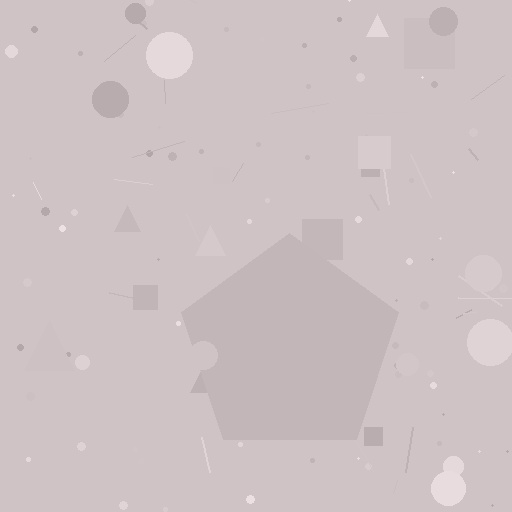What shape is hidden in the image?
A pentagon is hidden in the image.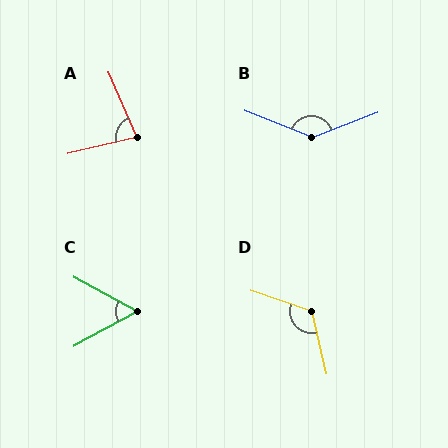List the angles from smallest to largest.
C (57°), A (80°), D (122°), B (137°).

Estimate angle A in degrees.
Approximately 80 degrees.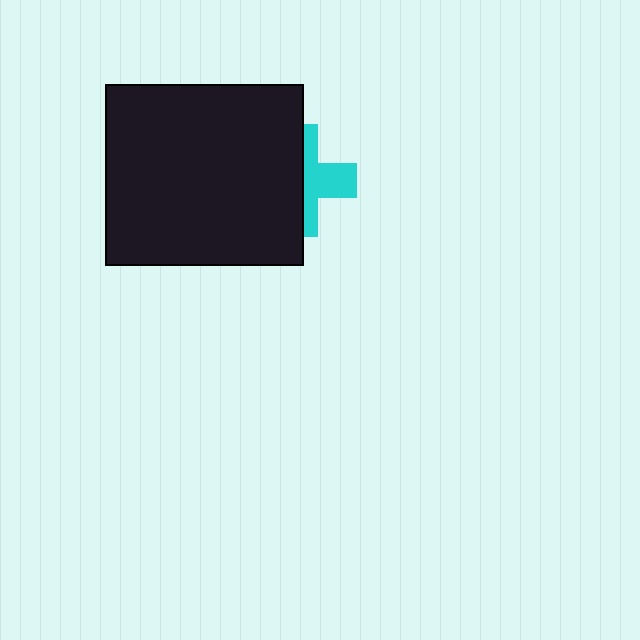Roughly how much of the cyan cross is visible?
A small part of it is visible (roughly 45%).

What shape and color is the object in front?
The object in front is a black rectangle.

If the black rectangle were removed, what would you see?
You would see the complete cyan cross.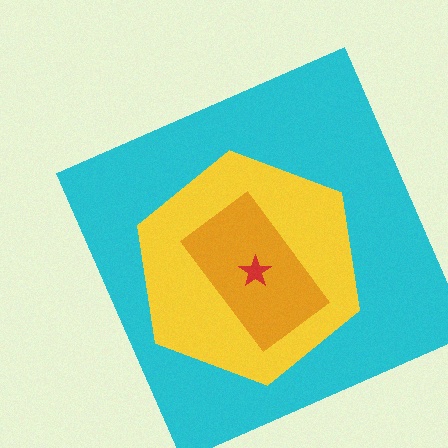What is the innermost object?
The red star.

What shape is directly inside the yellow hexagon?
The orange rectangle.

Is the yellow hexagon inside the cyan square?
Yes.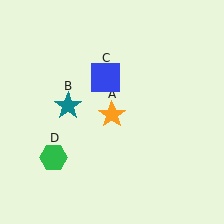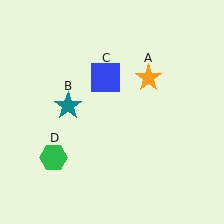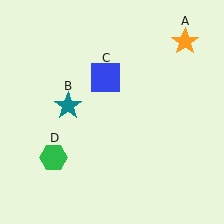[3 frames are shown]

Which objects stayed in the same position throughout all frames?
Teal star (object B) and blue square (object C) and green hexagon (object D) remained stationary.